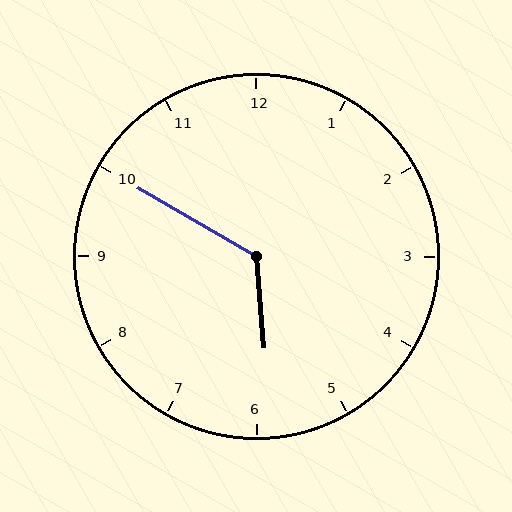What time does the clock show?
5:50.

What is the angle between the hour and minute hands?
Approximately 125 degrees.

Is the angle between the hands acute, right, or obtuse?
It is obtuse.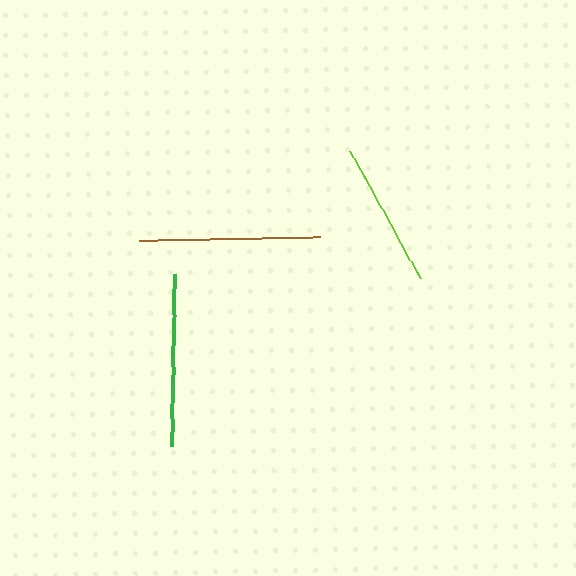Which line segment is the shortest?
The lime line is the shortest at approximately 145 pixels.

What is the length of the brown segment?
The brown segment is approximately 180 pixels long.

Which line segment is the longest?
The brown line is the longest at approximately 180 pixels.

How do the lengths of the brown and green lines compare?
The brown and green lines are approximately the same length.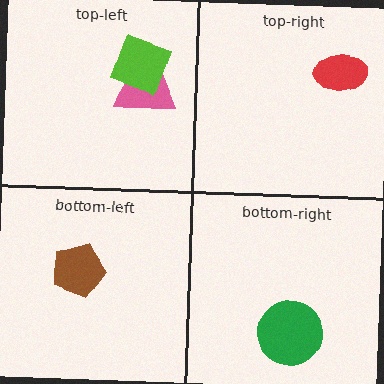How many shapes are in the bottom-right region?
1.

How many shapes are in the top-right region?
1.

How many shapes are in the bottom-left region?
1.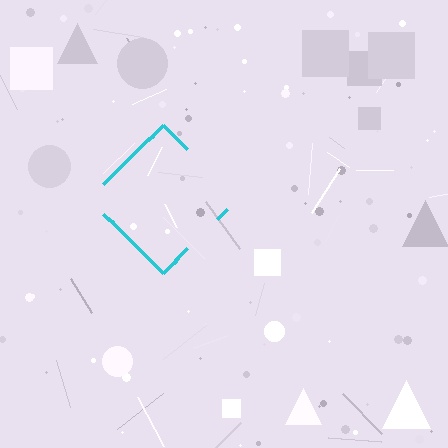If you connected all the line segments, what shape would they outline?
They would outline a diamond.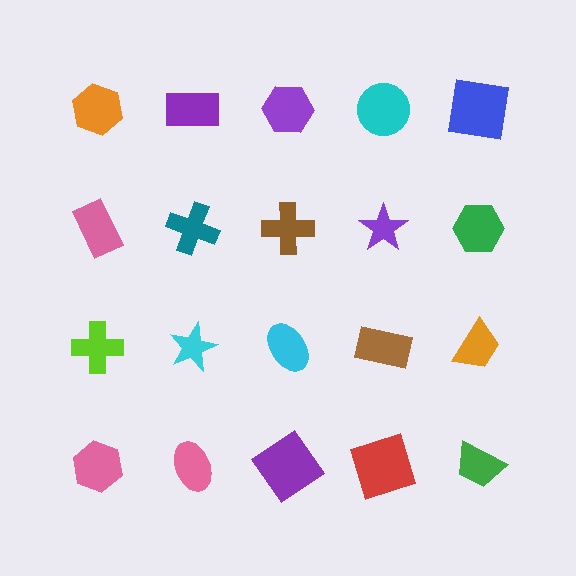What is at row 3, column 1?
A lime cross.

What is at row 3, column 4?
A brown rectangle.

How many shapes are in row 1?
5 shapes.